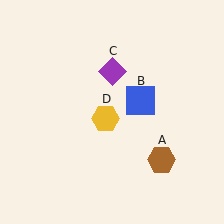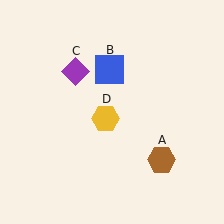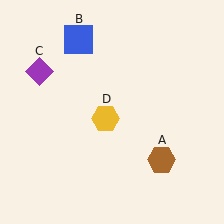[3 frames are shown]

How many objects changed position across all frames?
2 objects changed position: blue square (object B), purple diamond (object C).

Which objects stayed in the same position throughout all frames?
Brown hexagon (object A) and yellow hexagon (object D) remained stationary.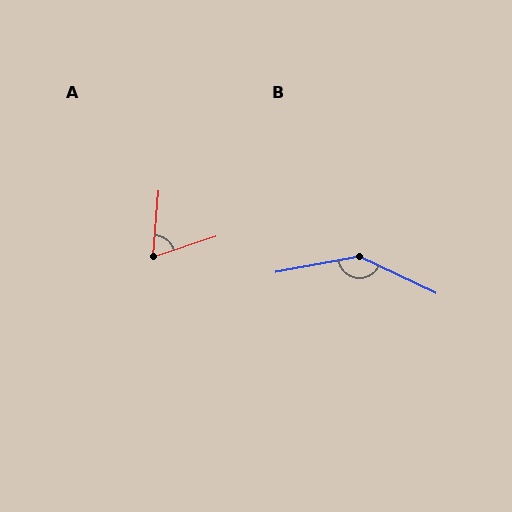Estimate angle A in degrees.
Approximately 66 degrees.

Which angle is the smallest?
A, at approximately 66 degrees.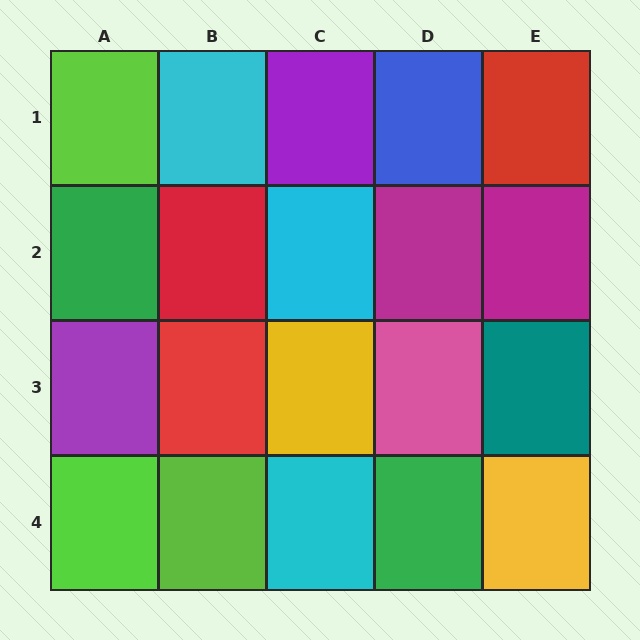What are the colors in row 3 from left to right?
Purple, red, yellow, pink, teal.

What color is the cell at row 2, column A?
Green.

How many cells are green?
2 cells are green.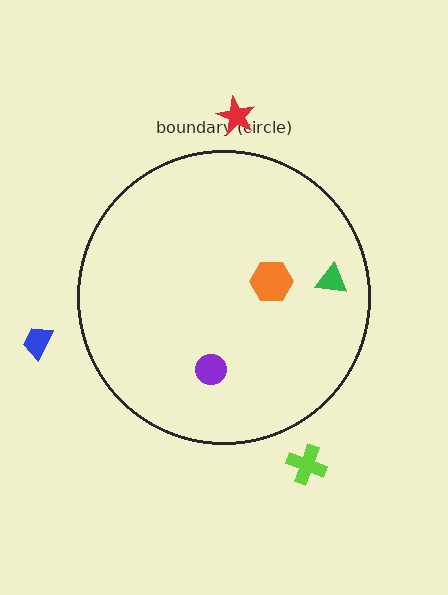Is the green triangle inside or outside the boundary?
Inside.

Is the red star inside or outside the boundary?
Outside.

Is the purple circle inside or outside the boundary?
Inside.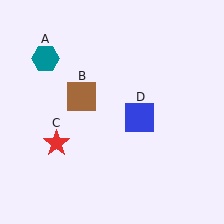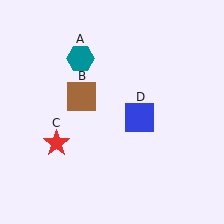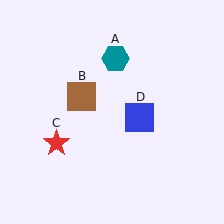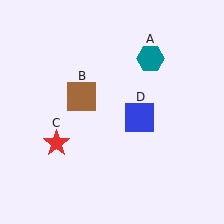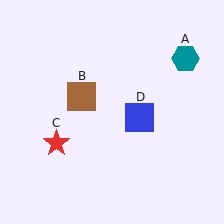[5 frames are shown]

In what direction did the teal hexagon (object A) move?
The teal hexagon (object A) moved right.